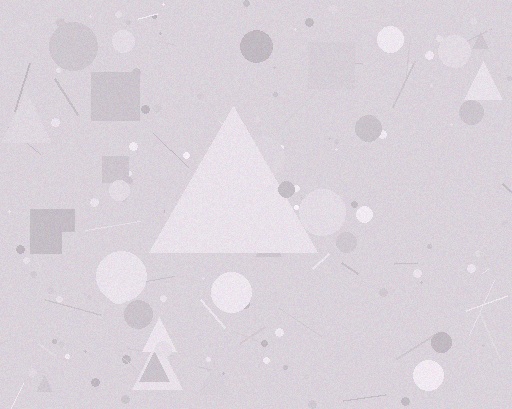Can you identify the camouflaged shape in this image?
The camouflaged shape is a triangle.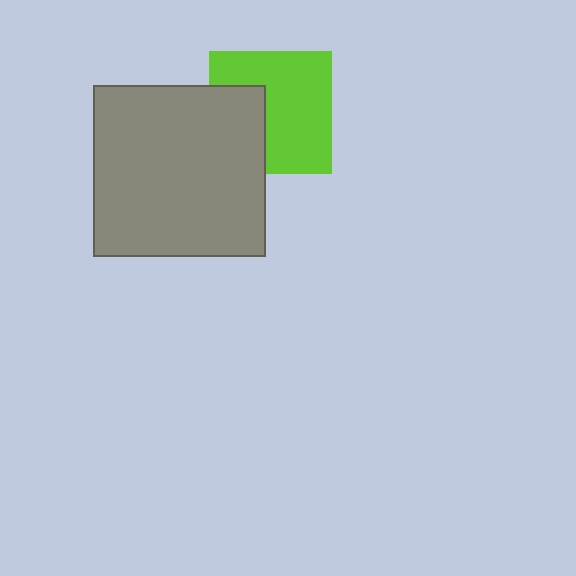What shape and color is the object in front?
The object in front is a gray square.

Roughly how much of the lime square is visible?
Most of it is visible (roughly 67%).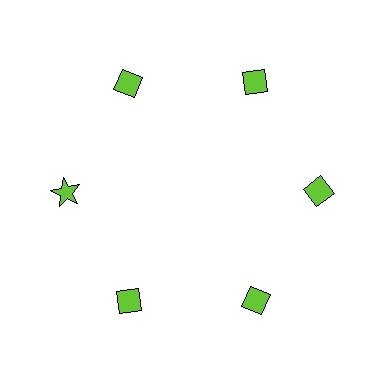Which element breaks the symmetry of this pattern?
The lime star at roughly the 9 o'clock position breaks the symmetry. All other shapes are lime diamonds.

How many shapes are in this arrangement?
There are 6 shapes arranged in a ring pattern.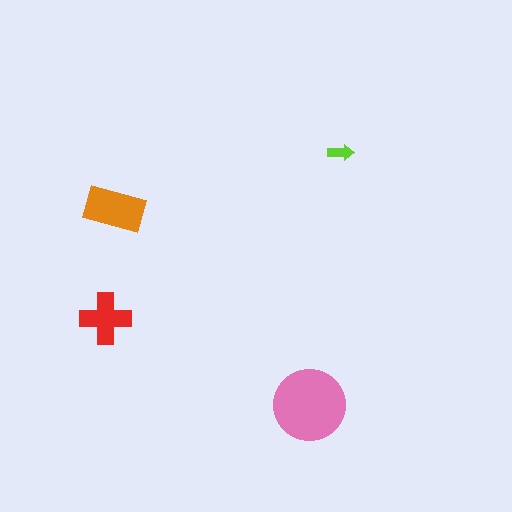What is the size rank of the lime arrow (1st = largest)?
4th.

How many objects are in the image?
There are 4 objects in the image.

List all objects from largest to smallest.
The pink circle, the orange rectangle, the red cross, the lime arrow.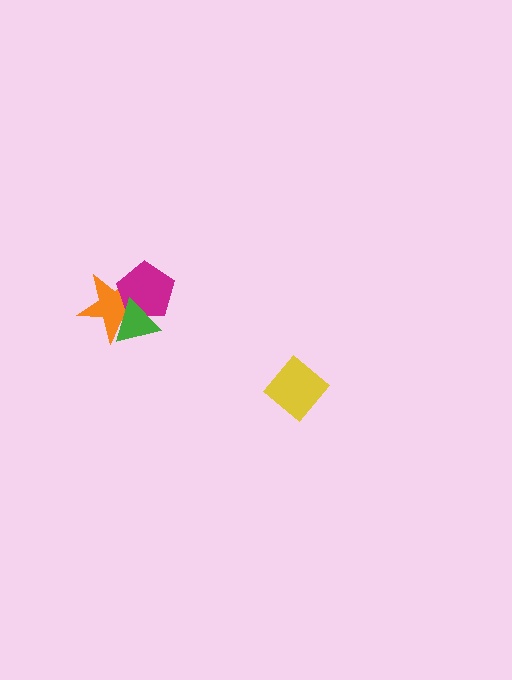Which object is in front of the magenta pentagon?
The green triangle is in front of the magenta pentagon.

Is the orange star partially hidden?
Yes, it is partially covered by another shape.